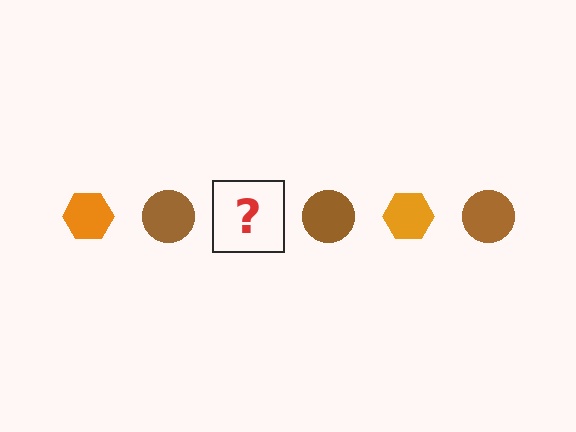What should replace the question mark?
The question mark should be replaced with an orange hexagon.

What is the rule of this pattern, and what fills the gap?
The rule is that the pattern alternates between orange hexagon and brown circle. The gap should be filled with an orange hexagon.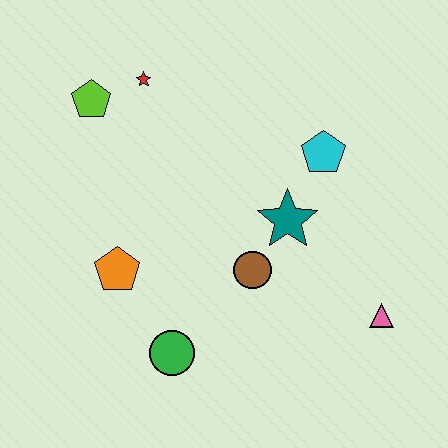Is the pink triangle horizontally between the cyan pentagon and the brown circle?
No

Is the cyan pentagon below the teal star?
No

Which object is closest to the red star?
The lime pentagon is closest to the red star.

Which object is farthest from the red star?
The pink triangle is farthest from the red star.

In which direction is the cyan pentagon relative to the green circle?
The cyan pentagon is above the green circle.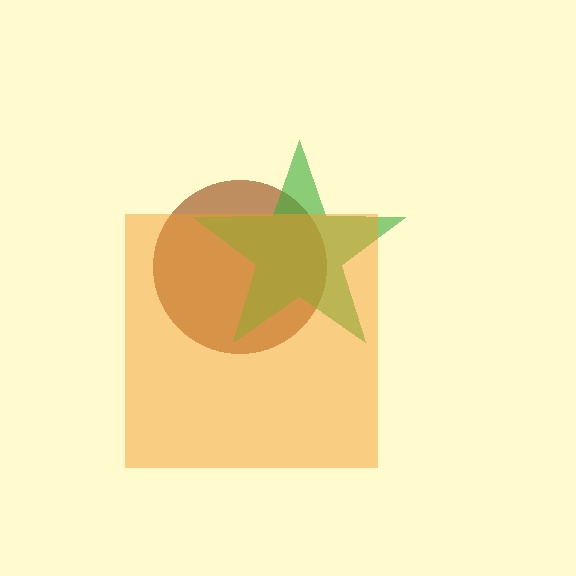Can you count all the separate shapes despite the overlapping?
Yes, there are 3 separate shapes.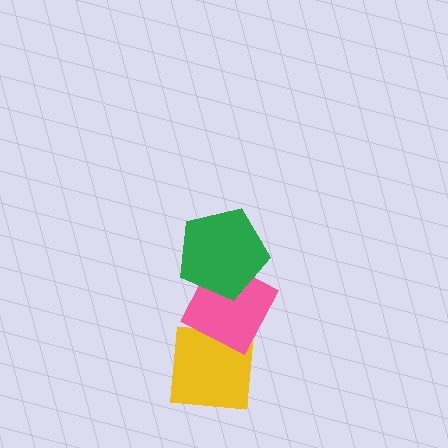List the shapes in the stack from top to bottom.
From top to bottom: the green pentagon, the pink diamond, the yellow square.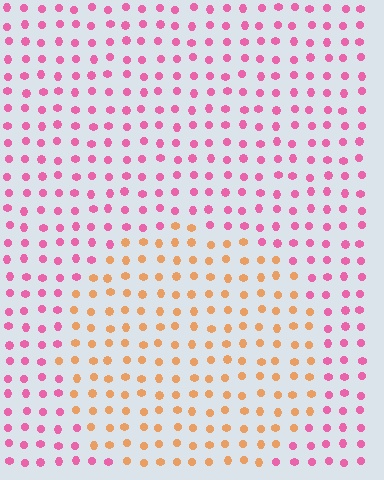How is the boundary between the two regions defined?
The boundary is defined purely by a slight shift in hue (about 58 degrees). Spacing, size, and orientation are identical on both sides.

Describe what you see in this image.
The image is filled with small pink elements in a uniform arrangement. A circle-shaped region is visible where the elements are tinted to a slightly different hue, forming a subtle color boundary.